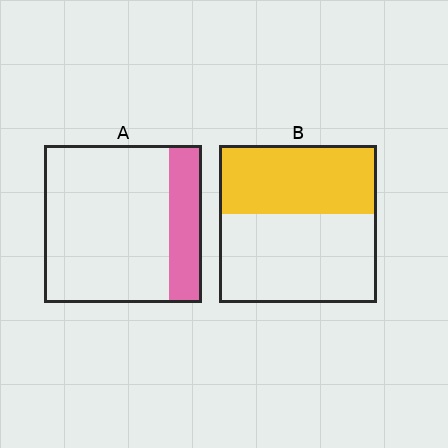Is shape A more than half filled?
No.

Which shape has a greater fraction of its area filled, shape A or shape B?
Shape B.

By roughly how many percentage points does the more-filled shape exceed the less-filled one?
By roughly 25 percentage points (B over A).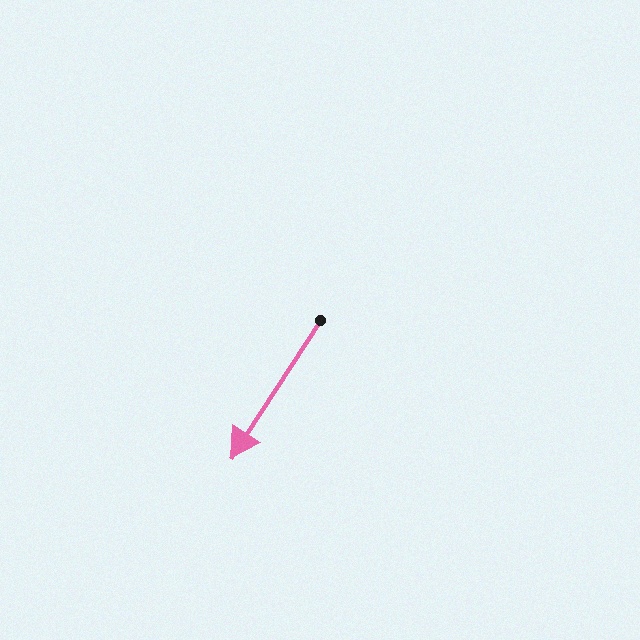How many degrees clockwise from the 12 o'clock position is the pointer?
Approximately 213 degrees.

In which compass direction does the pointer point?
Southwest.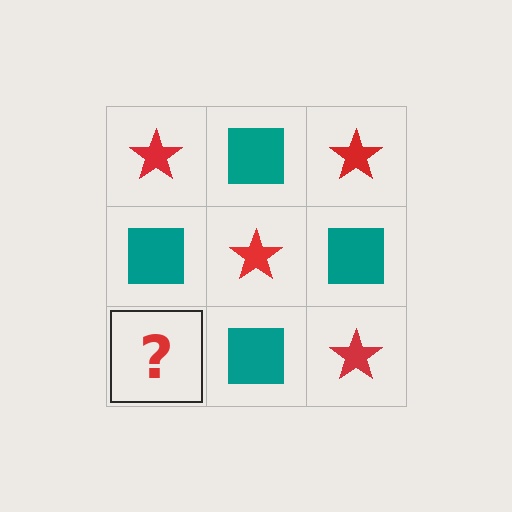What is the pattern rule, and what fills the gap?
The rule is that it alternates red star and teal square in a checkerboard pattern. The gap should be filled with a red star.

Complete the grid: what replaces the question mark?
The question mark should be replaced with a red star.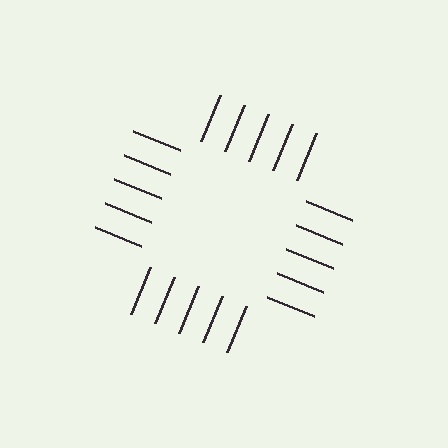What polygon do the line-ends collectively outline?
An illusory square — the line segments terminate on its edges but no continuous stroke is drawn.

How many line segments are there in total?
20 — 5 along each of the 4 edges.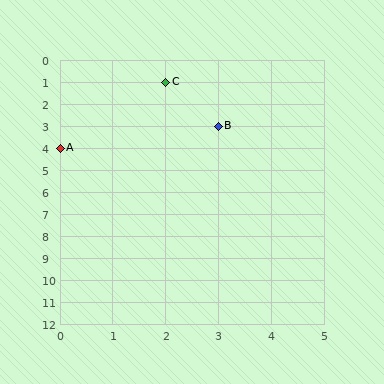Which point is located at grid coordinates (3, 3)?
Point B is at (3, 3).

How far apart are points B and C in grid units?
Points B and C are 1 column and 2 rows apart (about 2.2 grid units diagonally).